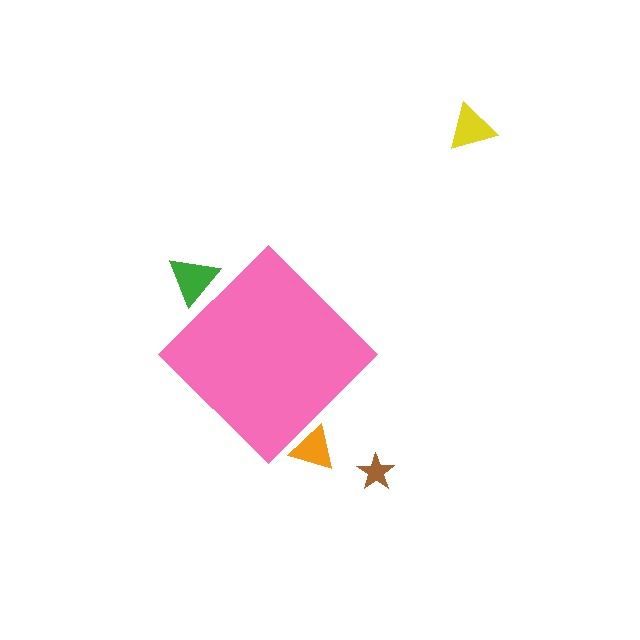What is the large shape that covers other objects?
A pink diamond.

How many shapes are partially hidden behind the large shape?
2 shapes are partially hidden.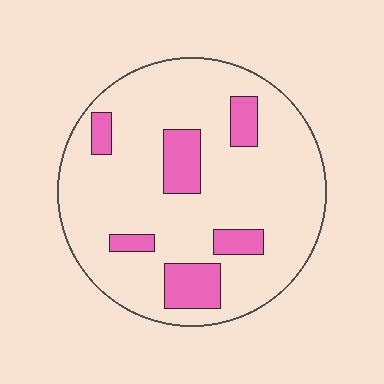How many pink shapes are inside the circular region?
6.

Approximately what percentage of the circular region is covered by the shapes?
Approximately 15%.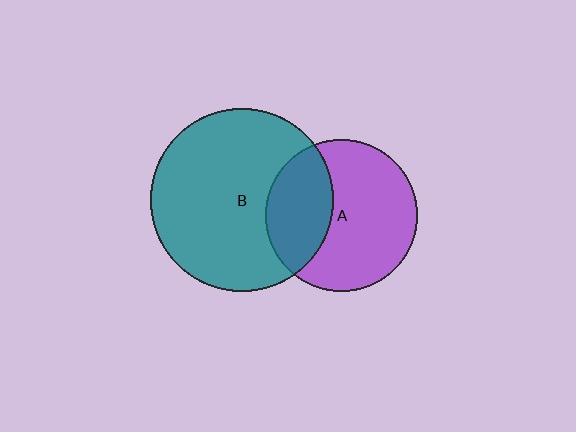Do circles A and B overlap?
Yes.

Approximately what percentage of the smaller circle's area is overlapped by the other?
Approximately 35%.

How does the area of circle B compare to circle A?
Approximately 1.4 times.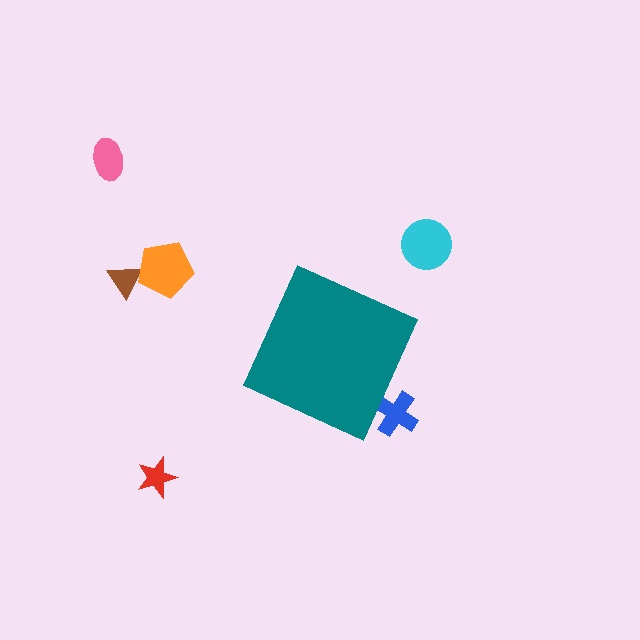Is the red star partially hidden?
No, the red star is fully visible.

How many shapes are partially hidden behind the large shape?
1 shape is partially hidden.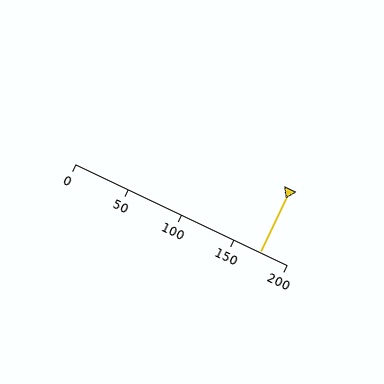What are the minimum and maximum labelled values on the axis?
The axis runs from 0 to 200.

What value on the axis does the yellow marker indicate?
The marker indicates approximately 175.